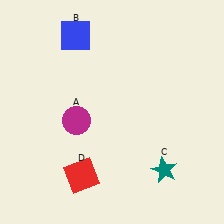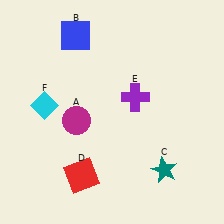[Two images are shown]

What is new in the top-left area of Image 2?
A cyan diamond (F) was added in the top-left area of Image 2.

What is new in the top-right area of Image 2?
A purple cross (E) was added in the top-right area of Image 2.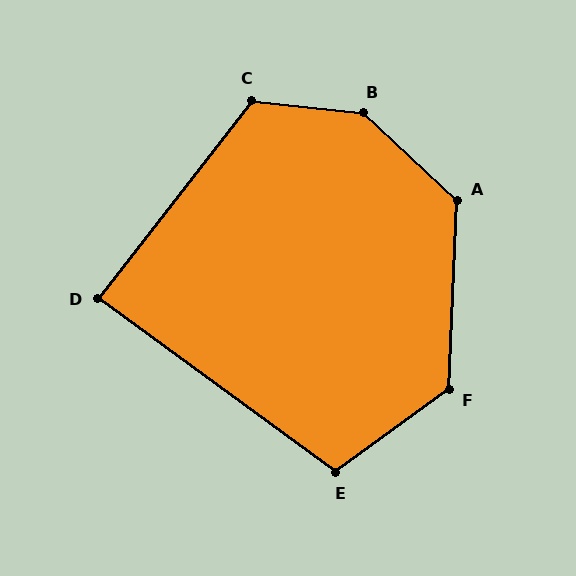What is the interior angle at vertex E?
Approximately 108 degrees (obtuse).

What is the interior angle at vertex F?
Approximately 129 degrees (obtuse).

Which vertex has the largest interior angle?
B, at approximately 143 degrees.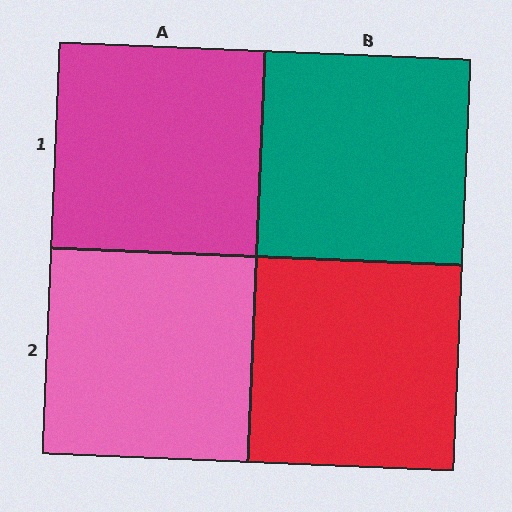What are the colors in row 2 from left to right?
Pink, red.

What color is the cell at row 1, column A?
Magenta.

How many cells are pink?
1 cell is pink.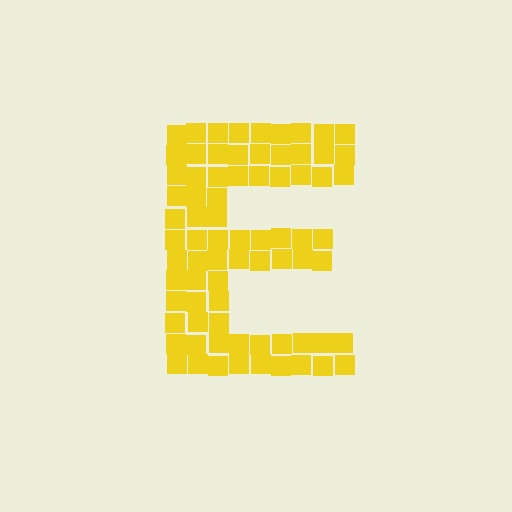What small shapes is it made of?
It is made of small squares.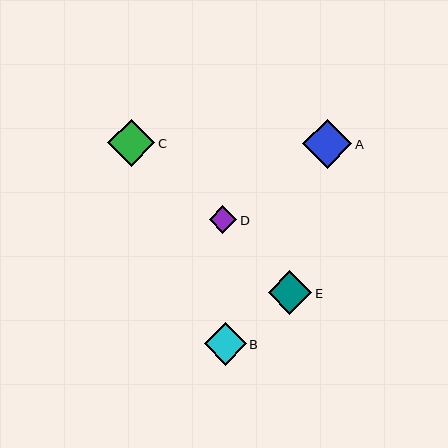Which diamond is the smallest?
Diamond D is the smallest with a size of approximately 28 pixels.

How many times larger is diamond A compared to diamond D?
Diamond A is approximately 1.8 times the size of diamond D.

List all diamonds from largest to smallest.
From largest to smallest: A, C, E, B, D.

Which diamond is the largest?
Diamond A is the largest with a size of approximately 49 pixels.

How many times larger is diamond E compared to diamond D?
Diamond E is approximately 1.6 times the size of diamond D.